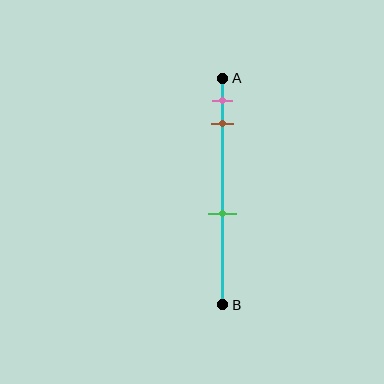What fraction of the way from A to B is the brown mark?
The brown mark is approximately 20% (0.2) of the way from A to B.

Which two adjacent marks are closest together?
The pink and brown marks are the closest adjacent pair.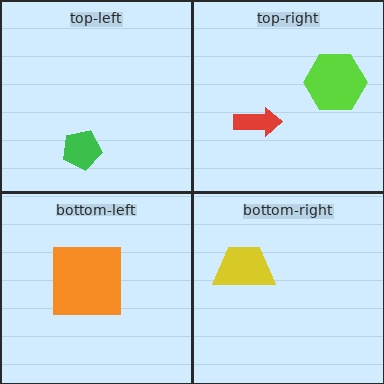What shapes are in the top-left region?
The green pentagon.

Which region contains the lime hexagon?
The top-right region.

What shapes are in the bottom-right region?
The yellow trapezoid.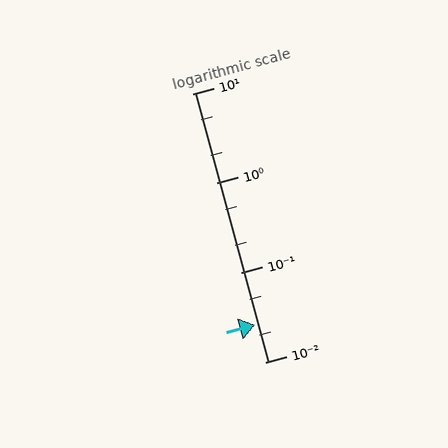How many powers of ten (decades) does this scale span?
The scale spans 3 decades, from 0.01 to 10.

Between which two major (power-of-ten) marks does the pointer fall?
The pointer is between 0.01 and 0.1.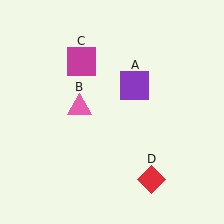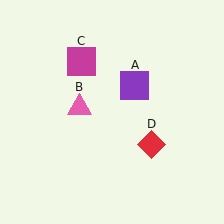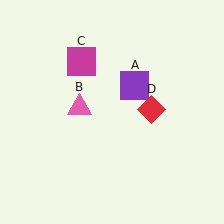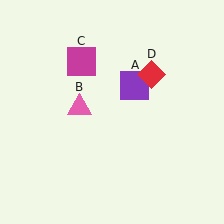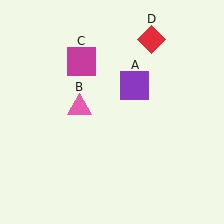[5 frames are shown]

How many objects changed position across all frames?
1 object changed position: red diamond (object D).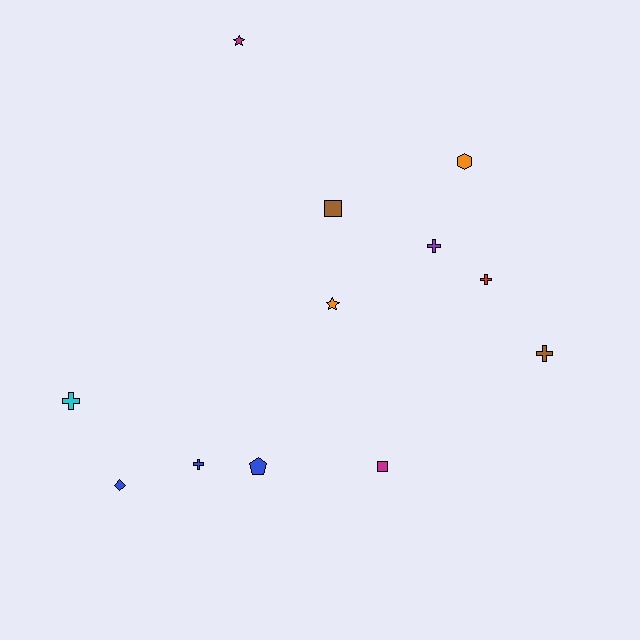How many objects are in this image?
There are 12 objects.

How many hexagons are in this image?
There is 1 hexagon.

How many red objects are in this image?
There is 1 red object.